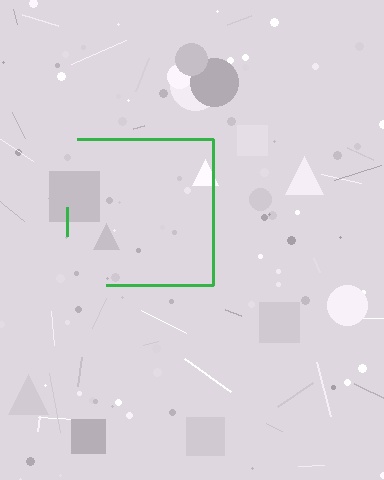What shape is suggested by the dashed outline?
The dashed outline suggests a square.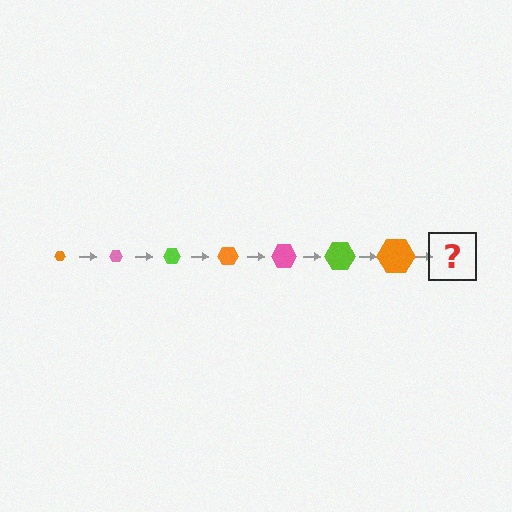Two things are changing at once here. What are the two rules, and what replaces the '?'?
The two rules are that the hexagon grows larger each step and the color cycles through orange, pink, and lime. The '?' should be a pink hexagon, larger than the previous one.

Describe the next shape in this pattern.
It should be a pink hexagon, larger than the previous one.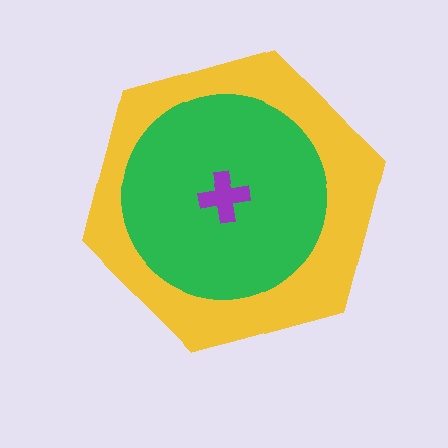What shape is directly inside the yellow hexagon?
The green circle.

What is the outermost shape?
The yellow hexagon.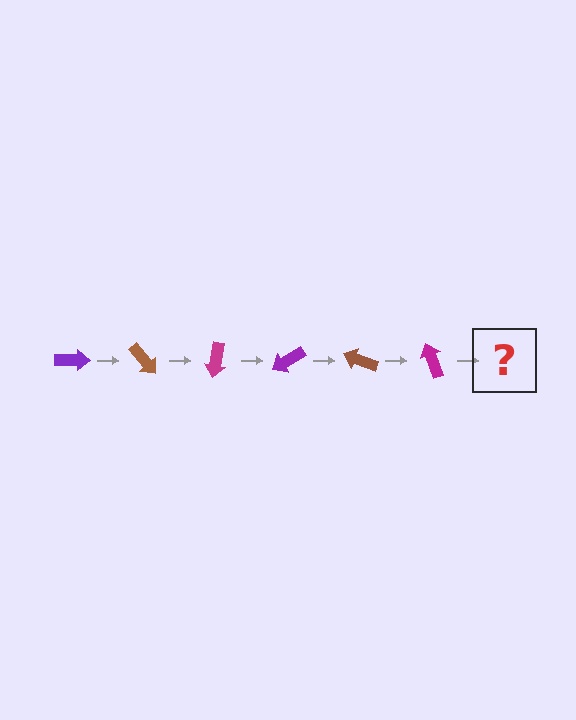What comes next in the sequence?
The next element should be a purple arrow, rotated 300 degrees from the start.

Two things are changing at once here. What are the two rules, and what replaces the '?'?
The two rules are that it rotates 50 degrees each step and the color cycles through purple, brown, and magenta. The '?' should be a purple arrow, rotated 300 degrees from the start.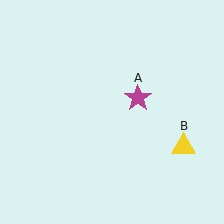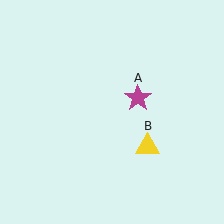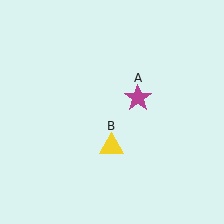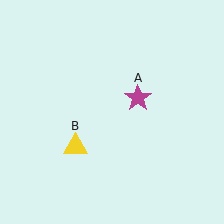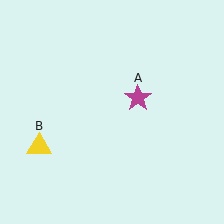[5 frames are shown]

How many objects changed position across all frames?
1 object changed position: yellow triangle (object B).